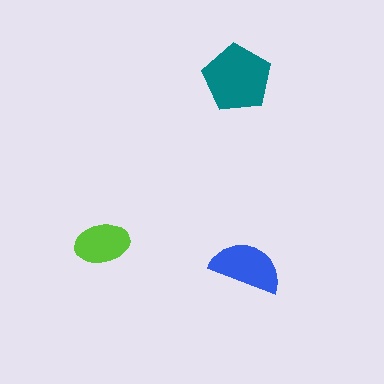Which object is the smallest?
The lime ellipse.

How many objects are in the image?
There are 3 objects in the image.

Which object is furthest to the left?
The lime ellipse is leftmost.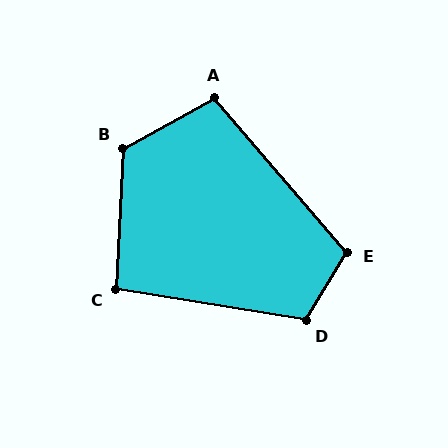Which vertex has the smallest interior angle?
C, at approximately 96 degrees.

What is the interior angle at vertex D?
Approximately 112 degrees (obtuse).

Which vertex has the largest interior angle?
B, at approximately 122 degrees.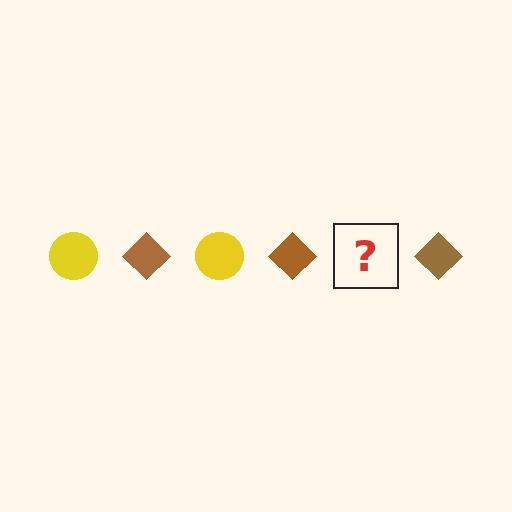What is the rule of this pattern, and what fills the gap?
The rule is that the pattern alternates between yellow circle and brown diamond. The gap should be filled with a yellow circle.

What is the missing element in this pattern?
The missing element is a yellow circle.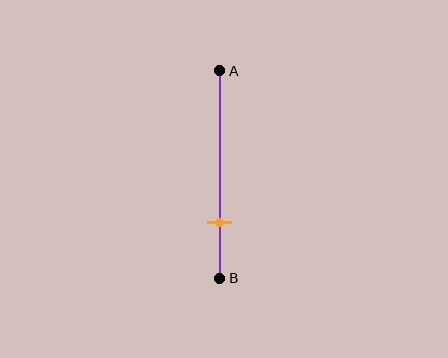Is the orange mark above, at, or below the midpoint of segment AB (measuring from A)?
The orange mark is below the midpoint of segment AB.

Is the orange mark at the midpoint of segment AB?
No, the mark is at about 75% from A, not at the 50% midpoint.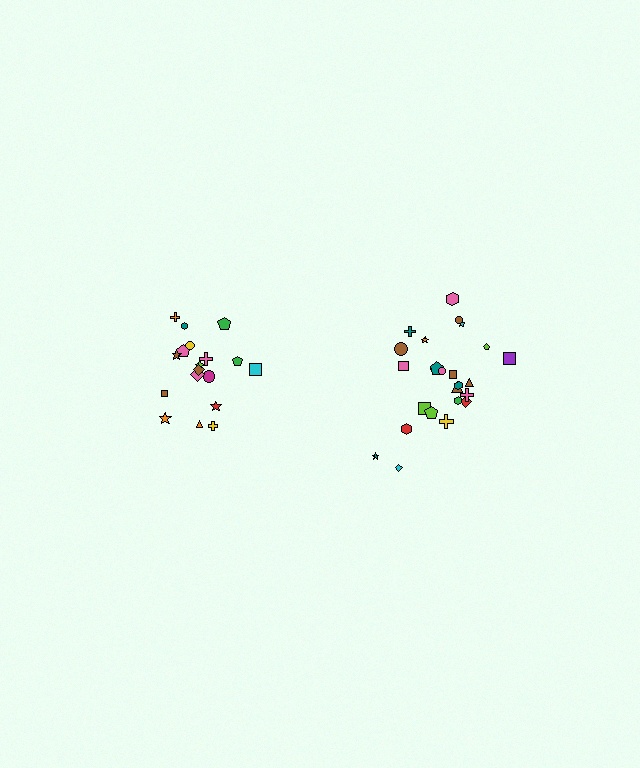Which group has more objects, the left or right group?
The right group.